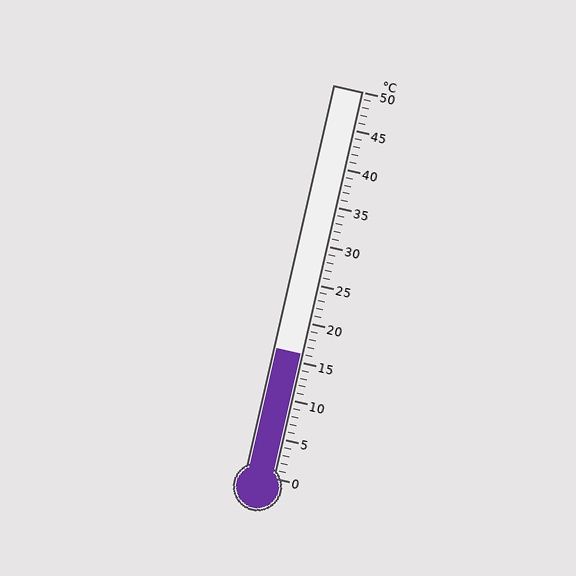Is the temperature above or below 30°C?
The temperature is below 30°C.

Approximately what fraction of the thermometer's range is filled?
The thermometer is filled to approximately 30% of its range.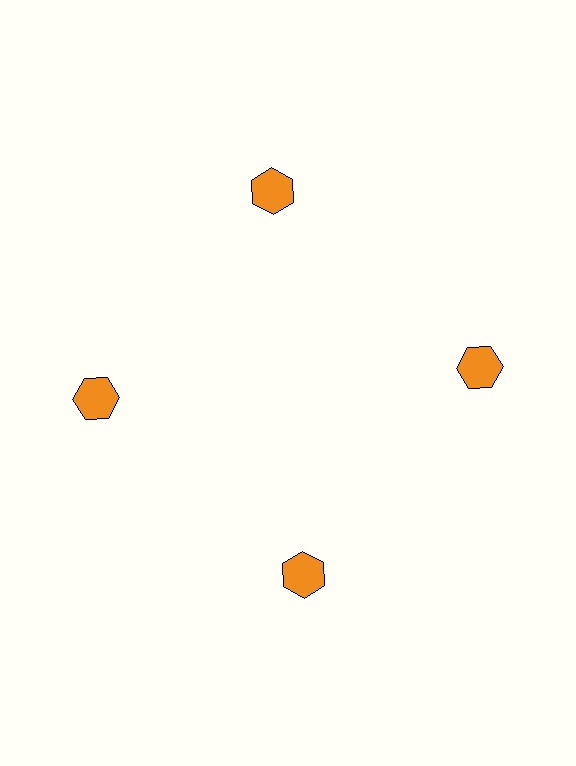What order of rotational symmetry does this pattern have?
This pattern has 4-fold rotational symmetry.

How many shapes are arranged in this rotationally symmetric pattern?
There are 4 shapes, arranged in 4 groups of 1.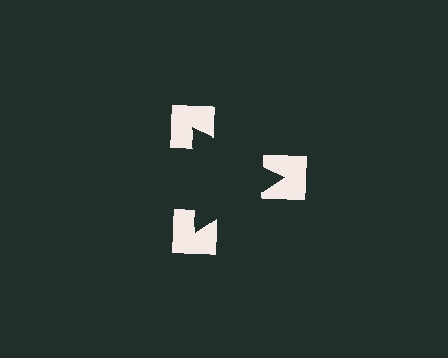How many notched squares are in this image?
There are 3 — one at each vertex of the illusory triangle.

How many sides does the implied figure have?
3 sides.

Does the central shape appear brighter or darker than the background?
It typically appears slightly darker than the background, even though no actual brightness change is drawn.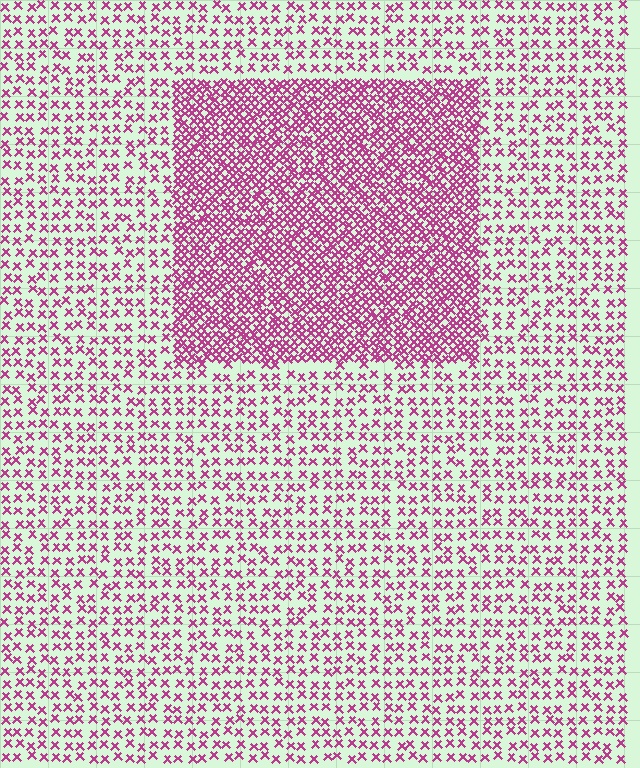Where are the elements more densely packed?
The elements are more densely packed inside the rectangle boundary.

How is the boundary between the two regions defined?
The boundary is defined by a change in element density (approximately 2.4x ratio). All elements are the same color, size, and shape.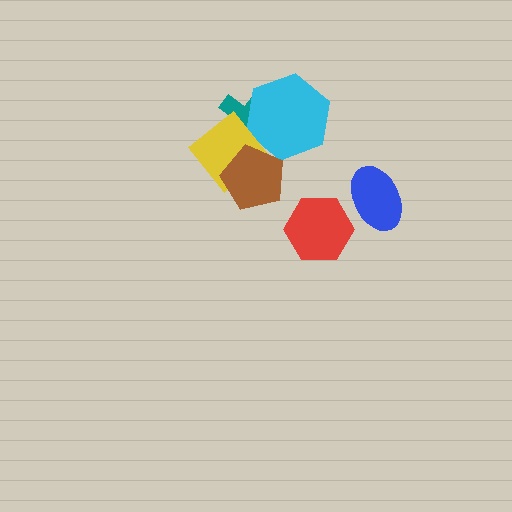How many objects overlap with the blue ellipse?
0 objects overlap with the blue ellipse.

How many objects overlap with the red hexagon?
0 objects overlap with the red hexagon.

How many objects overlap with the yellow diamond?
3 objects overlap with the yellow diamond.